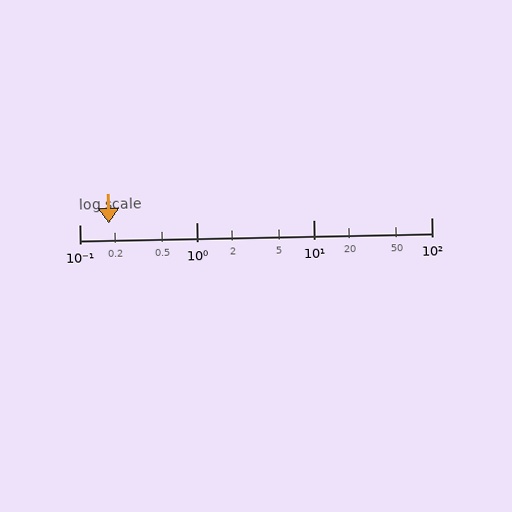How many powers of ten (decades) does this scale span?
The scale spans 3 decades, from 0.1 to 100.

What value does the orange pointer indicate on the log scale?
The pointer indicates approximately 0.18.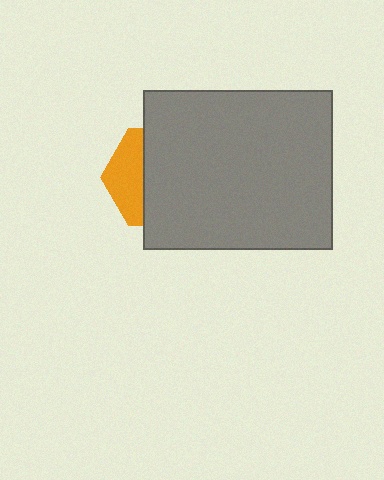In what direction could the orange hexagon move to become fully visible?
The orange hexagon could move left. That would shift it out from behind the gray rectangle entirely.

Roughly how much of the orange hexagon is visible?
A small part of it is visible (roughly 35%).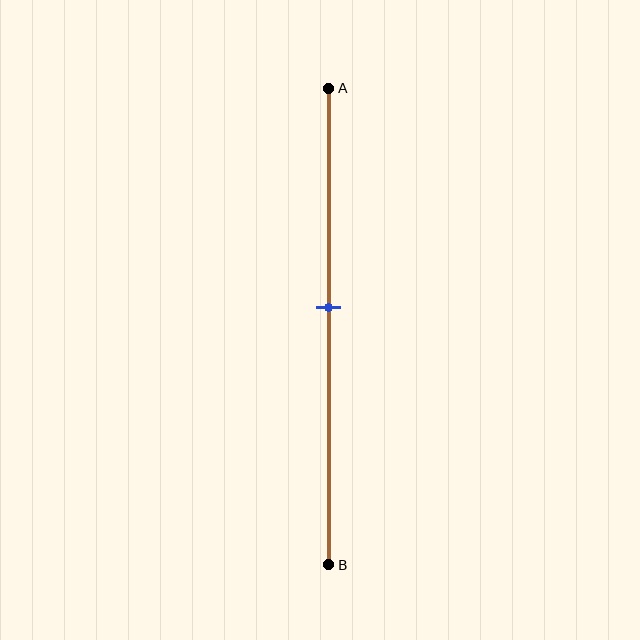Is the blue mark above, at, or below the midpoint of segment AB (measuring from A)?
The blue mark is above the midpoint of segment AB.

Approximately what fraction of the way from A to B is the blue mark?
The blue mark is approximately 45% of the way from A to B.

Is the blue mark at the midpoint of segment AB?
No, the mark is at about 45% from A, not at the 50% midpoint.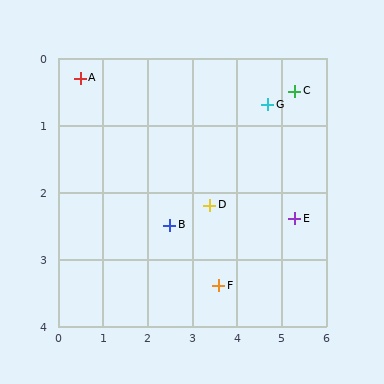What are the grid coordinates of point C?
Point C is at approximately (5.3, 0.5).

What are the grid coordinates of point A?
Point A is at approximately (0.5, 0.3).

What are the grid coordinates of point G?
Point G is at approximately (4.7, 0.7).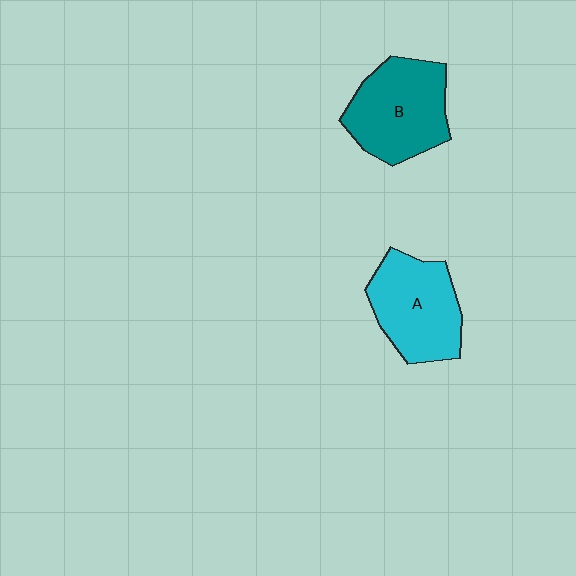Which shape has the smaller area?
Shape A (cyan).